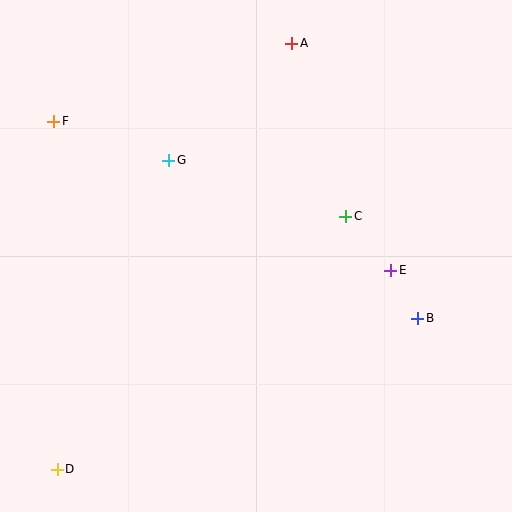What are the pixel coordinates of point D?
Point D is at (57, 469).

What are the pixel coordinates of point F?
Point F is at (54, 121).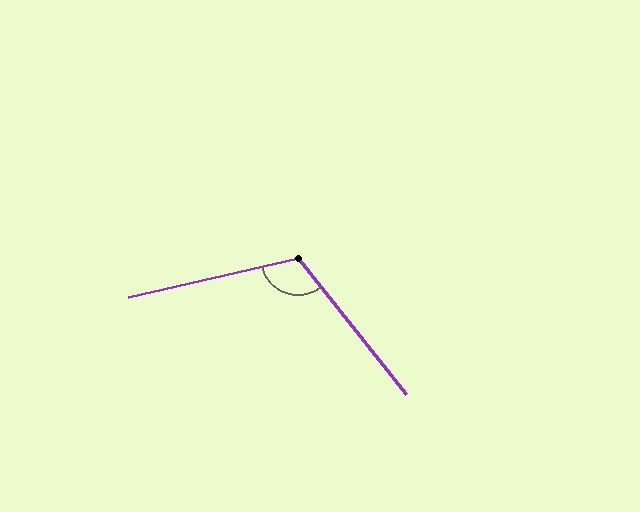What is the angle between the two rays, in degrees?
Approximately 115 degrees.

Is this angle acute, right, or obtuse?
It is obtuse.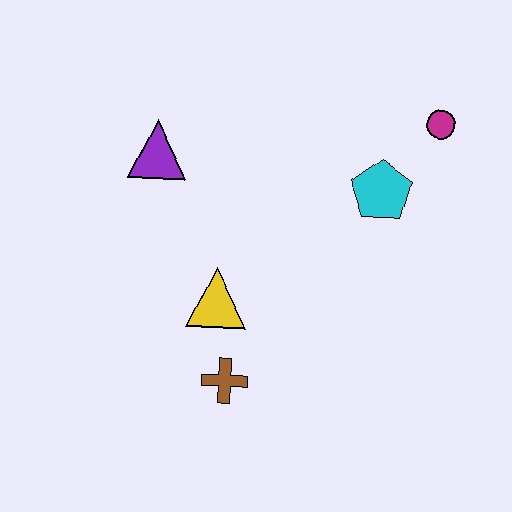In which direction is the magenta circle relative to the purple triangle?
The magenta circle is to the right of the purple triangle.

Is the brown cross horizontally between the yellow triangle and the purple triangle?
No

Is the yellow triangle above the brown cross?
Yes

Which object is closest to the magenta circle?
The cyan pentagon is closest to the magenta circle.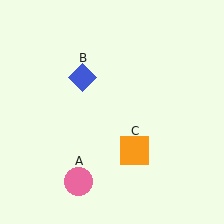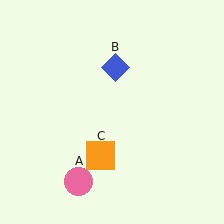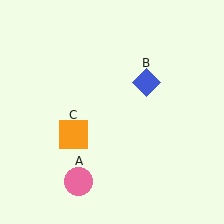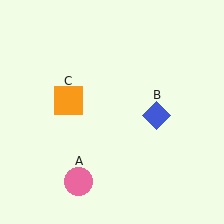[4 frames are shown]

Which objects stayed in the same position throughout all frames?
Pink circle (object A) remained stationary.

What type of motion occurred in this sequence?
The blue diamond (object B), orange square (object C) rotated clockwise around the center of the scene.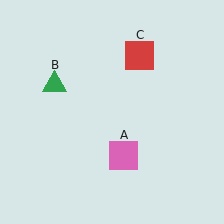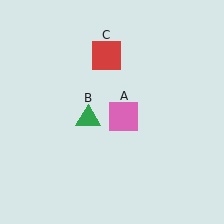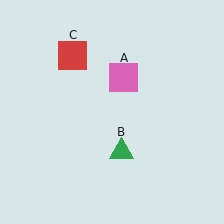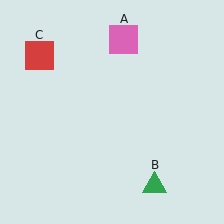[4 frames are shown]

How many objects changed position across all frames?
3 objects changed position: pink square (object A), green triangle (object B), red square (object C).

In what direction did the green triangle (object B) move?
The green triangle (object B) moved down and to the right.